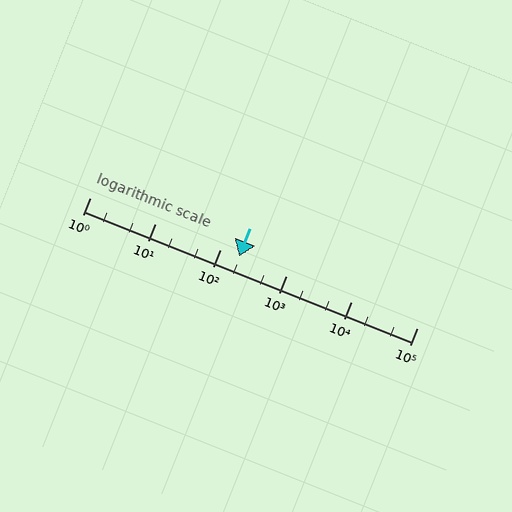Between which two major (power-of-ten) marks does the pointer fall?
The pointer is between 100 and 1000.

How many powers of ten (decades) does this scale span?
The scale spans 5 decades, from 1 to 100000.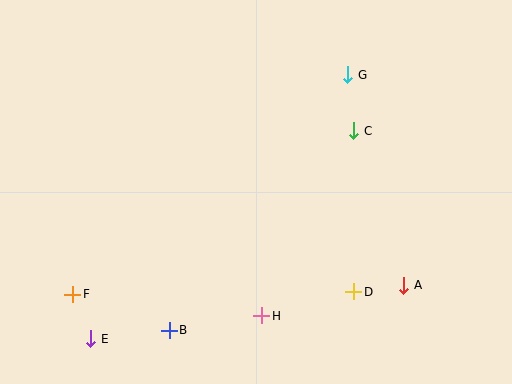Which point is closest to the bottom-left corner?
Point E is closest to the bottom-left corner.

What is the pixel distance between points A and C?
The distance between A and C is 162 pixels.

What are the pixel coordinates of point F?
Point F is at (73, 294).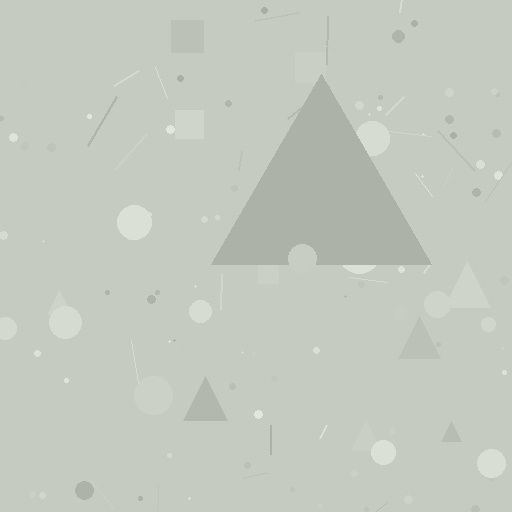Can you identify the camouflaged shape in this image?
The camouflaged shape is a triangle.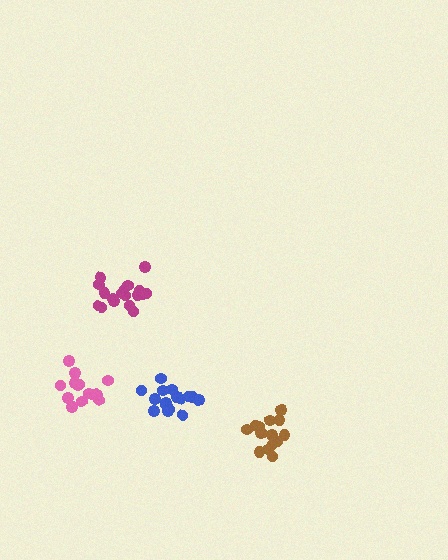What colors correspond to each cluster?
The clusters are colored: blue, magenta, brown, pink.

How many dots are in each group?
Group 1: 17 dots, Group 2: 18 dots, Group 3: 15 dots, Group 4: 14 dots (64 total).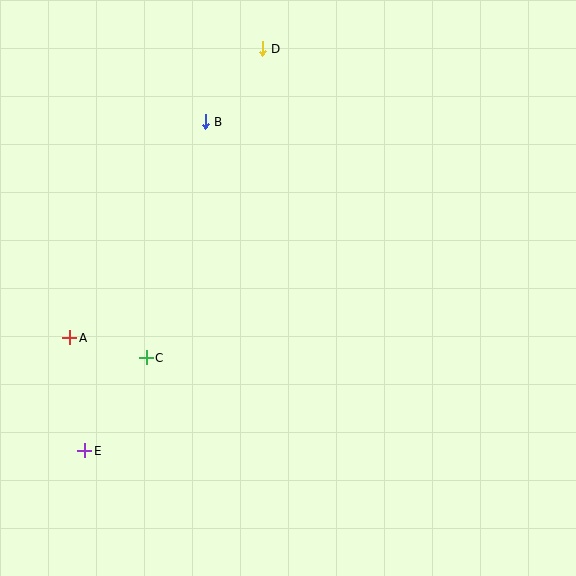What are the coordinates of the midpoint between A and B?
The midpoint between A and B is at (138, 230).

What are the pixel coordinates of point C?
Point C is at (146, 358).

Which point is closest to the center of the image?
Point C at (146, 358) is closest to the center.